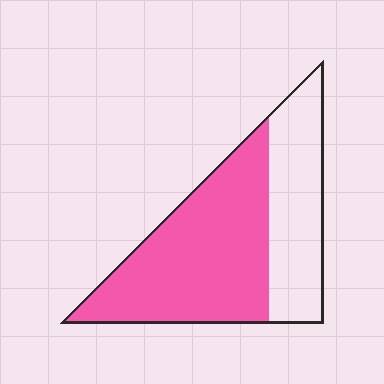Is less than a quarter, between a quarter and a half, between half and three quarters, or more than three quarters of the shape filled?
Between half and three quarters.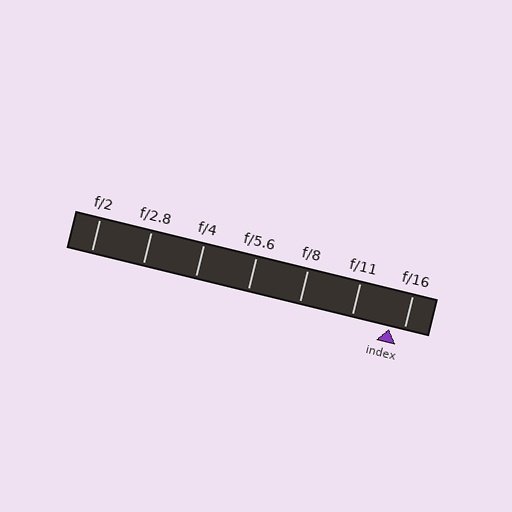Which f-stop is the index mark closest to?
The index mark is closest to f/16.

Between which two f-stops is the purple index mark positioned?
The index mark is between f/11 and f/16.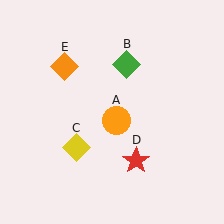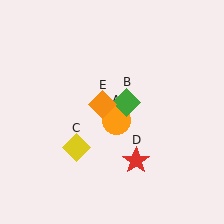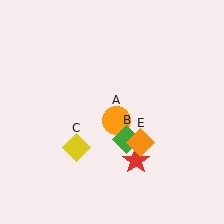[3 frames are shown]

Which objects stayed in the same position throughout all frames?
Orange circle (object A) and yellow diamond (object C) and red star (object D) remained stationary.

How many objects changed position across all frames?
2 objects changed position: green diamond (object B), orange diamond (object E).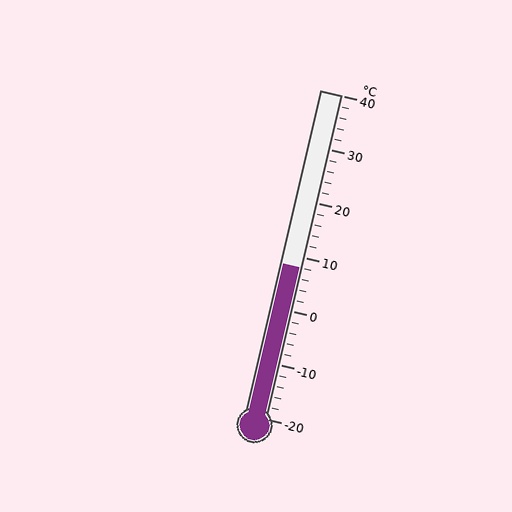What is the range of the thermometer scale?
The thermometer scale ranges from -20°C to 40°C.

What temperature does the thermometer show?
The thermometer shows approximately 8°C.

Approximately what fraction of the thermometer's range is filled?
The thermometer is filled to approximately 45% of its range.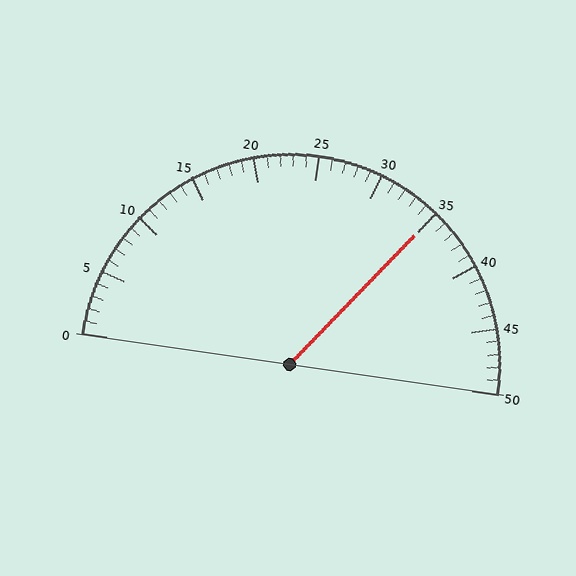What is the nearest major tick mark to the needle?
The nearest major tick mark is 35.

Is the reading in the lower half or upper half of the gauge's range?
The reading is in the upper half of the range (0 to 50).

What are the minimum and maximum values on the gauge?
The gauge ranges from 0 to 50.